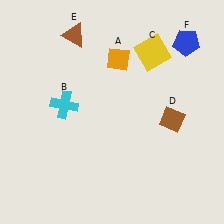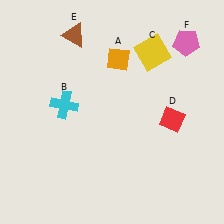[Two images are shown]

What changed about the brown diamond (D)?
In Image 1, D is brown. In Image 2, it changed to red.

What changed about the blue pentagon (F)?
In Image 1, F is blue. In Image 2, it changed to pink.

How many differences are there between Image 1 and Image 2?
There are 2 differences between the two images.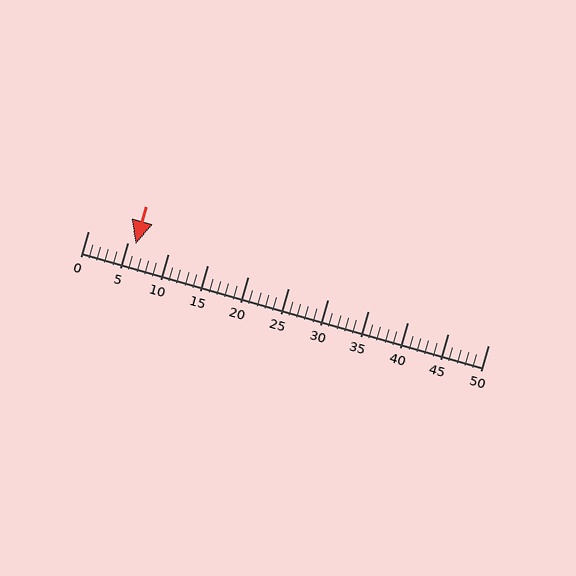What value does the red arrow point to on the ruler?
The red arrow points to approximately 6.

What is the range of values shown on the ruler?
The ruler shows values from 0 to 50.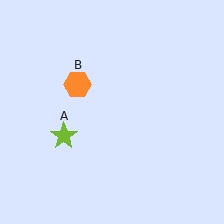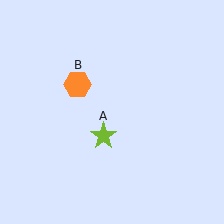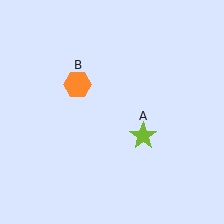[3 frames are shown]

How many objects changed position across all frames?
1 object changed position: lime star (object A).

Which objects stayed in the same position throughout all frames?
Orange hexagon (object B) remained stationary.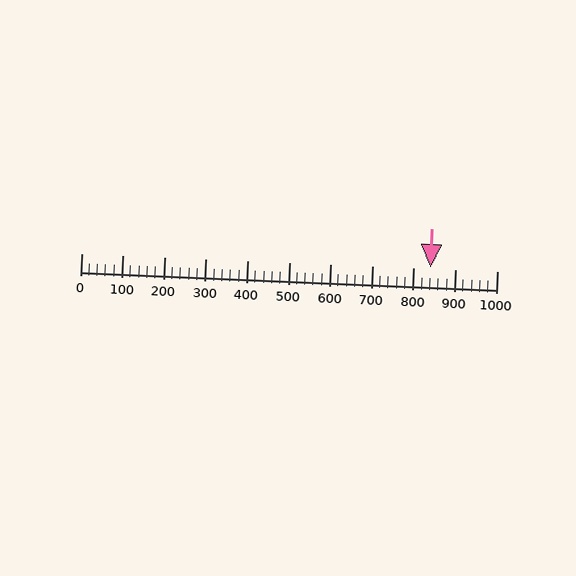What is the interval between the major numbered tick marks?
The major tick marks are spaced 100 units apart.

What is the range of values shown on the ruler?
The ruler shows values from 0 to 1000.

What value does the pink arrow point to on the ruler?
The pink arrow points to approximately 840.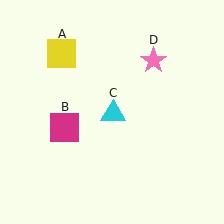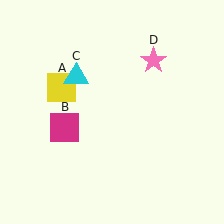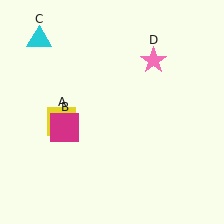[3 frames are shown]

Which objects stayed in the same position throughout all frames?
Magenta square (object B) and pink star (object D) remained stationary.